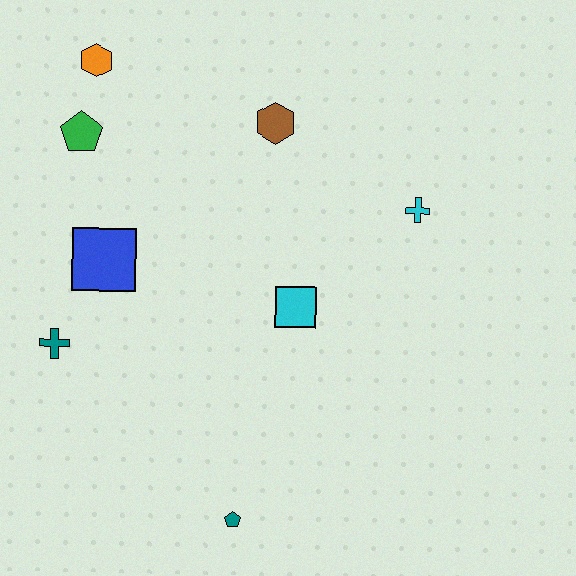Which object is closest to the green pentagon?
The orange hexagon is closest to the green pentagon.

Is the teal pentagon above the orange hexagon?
No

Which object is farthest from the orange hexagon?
The teal pentagon is farthest from the orange hexagon.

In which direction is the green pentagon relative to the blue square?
The green pentagon is above the blue square.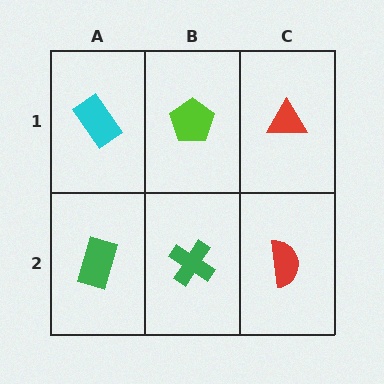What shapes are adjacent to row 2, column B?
A lime pentagon (row 1, column B), a green rectangle (row 2, column A), a red semicircle (row 2, column C).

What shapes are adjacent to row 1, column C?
A red semicircle (row 2, column C), a lime pentagon (row 1, column B).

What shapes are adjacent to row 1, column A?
A green rectangle (row 2, column A), a lime pentagon (row 1, column B).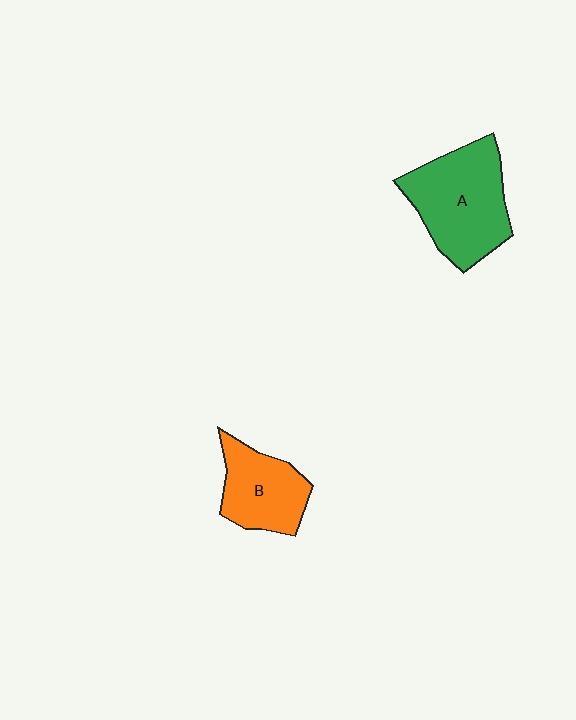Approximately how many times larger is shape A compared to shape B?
Approximately 1.5 times.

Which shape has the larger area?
Shape A (green).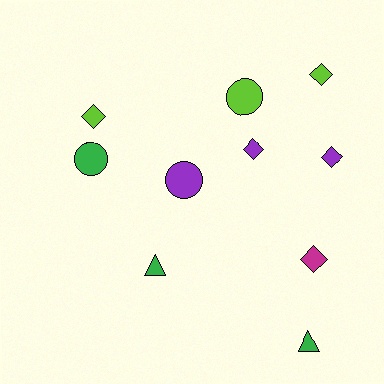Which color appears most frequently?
Green, with 3 objects.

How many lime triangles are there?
There are no lime triangles.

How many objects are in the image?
There are 10 objects.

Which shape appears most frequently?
Diamond, with 5 objects.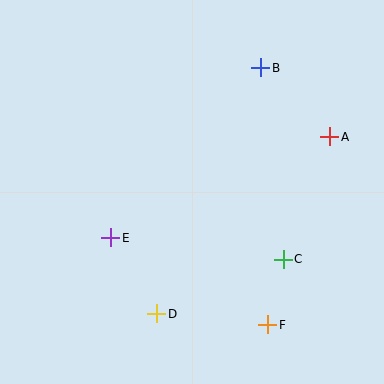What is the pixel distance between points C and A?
The distance between C and A is 131 pixels.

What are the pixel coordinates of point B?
Point B is at (261, 68).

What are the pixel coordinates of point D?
Point D is at (157, 314).